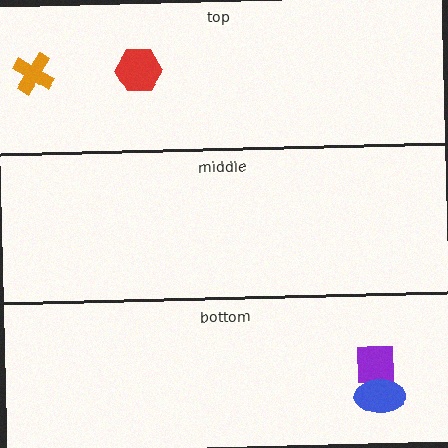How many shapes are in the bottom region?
2.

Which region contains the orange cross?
The top region.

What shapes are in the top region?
The red hexagon, the orange cross.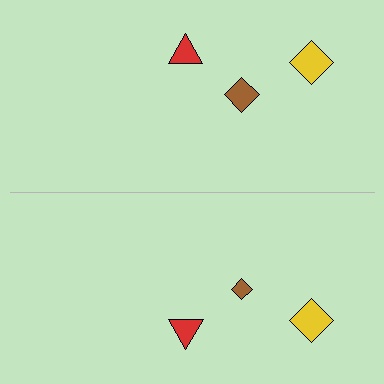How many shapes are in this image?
There are 6 shapes in this image.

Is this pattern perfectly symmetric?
No, the pattern is not perfectly symmetric. The brown diamond on the bottom side has a different size than its mirror counterpart.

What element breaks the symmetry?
The brown diamond on the bottom side has a different size than its mirror counterpart.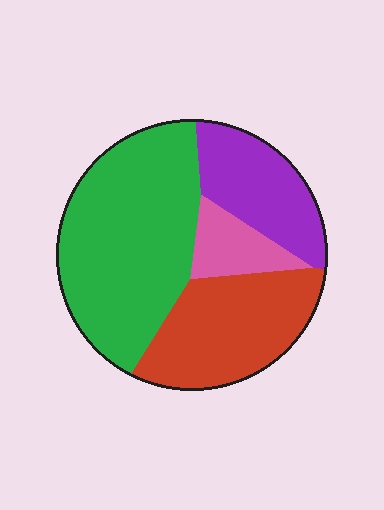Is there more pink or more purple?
Purple.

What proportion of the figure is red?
Red takes up about one quarter (1/4) of the figure.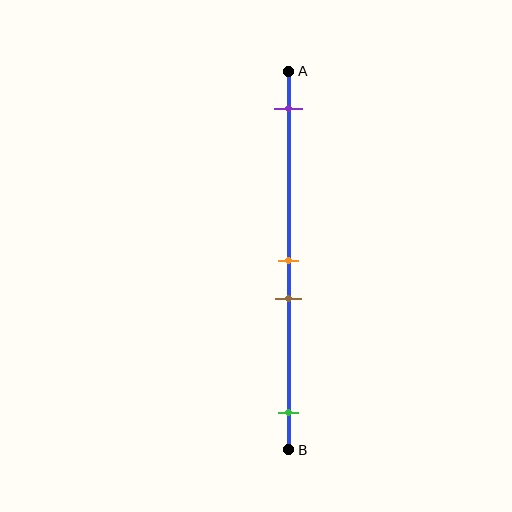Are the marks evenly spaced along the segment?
No, the marks are not evenly spaced.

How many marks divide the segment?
There are 4 marks dividing the segment.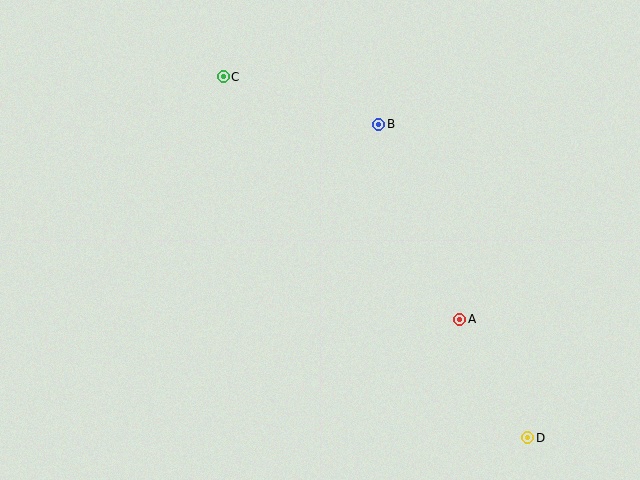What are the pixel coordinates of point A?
Point A is at (460, 319).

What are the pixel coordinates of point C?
Point C is at (223, 77).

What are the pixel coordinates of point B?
Point B is at (379, 124).